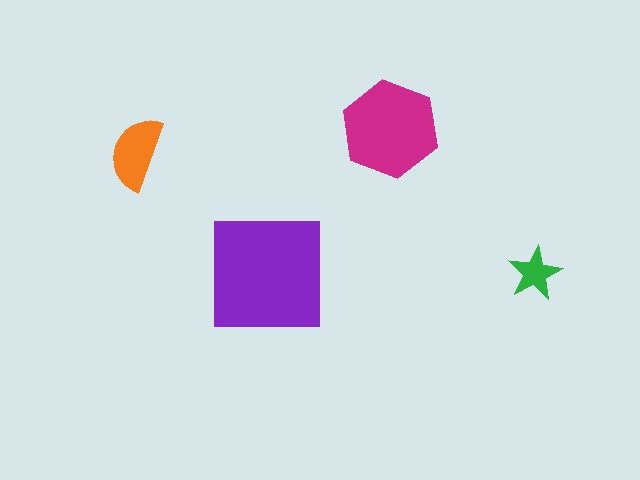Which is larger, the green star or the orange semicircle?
The orange semicircle.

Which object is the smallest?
The green star.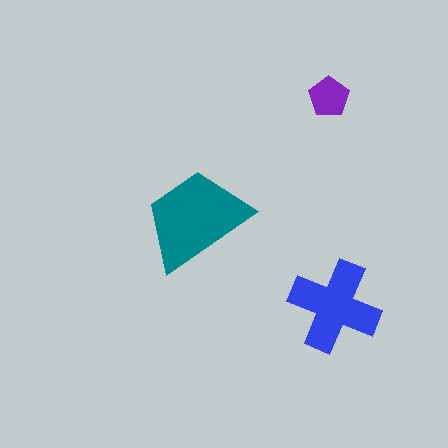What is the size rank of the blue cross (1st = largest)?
2nd.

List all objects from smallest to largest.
The purple pentagon, the blue cross, the teal trapezoid.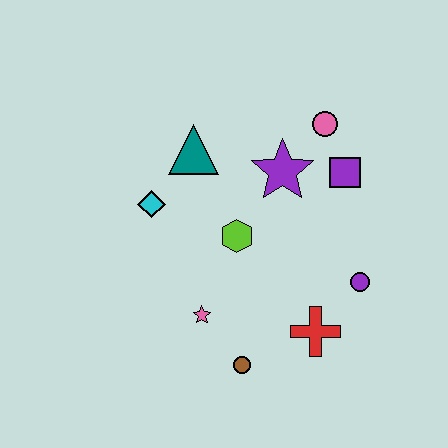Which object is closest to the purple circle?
The red cross is closest to the purple circle.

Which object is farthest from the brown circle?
The pink circle is farthest from the brown circle.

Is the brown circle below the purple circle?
Yes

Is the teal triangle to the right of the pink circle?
No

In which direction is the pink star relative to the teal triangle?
The pink star is below the teal triangle.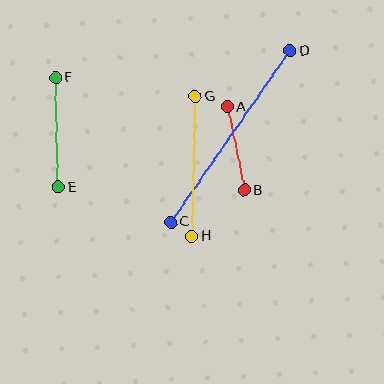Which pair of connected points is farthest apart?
Points C and D are farthest apart.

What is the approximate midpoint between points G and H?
The midpoint is at approximately (193, 166) pixels.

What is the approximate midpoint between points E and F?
The midpoint is at approximately (57, 132) pixels.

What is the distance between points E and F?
The distance is approximately 109 pixels.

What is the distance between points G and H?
The distance is approximately 140 pixels.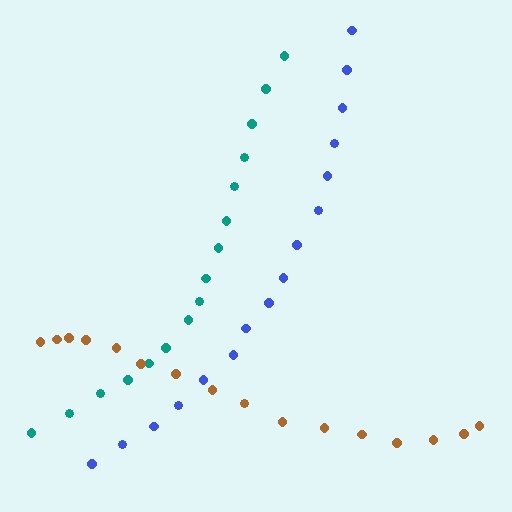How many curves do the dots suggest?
There are 3 distinct paths.